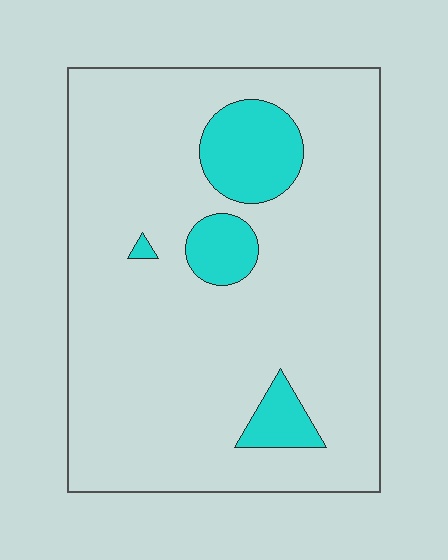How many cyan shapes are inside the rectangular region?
4.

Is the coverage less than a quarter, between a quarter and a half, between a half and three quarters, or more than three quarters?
Less than a quarter.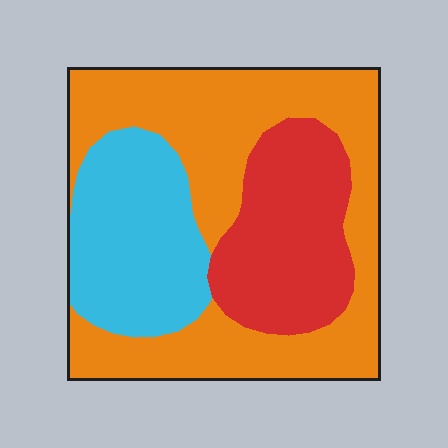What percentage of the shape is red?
Red covers 24% of the shape.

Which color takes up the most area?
Orange, at roughly 50%.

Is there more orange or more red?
Orange.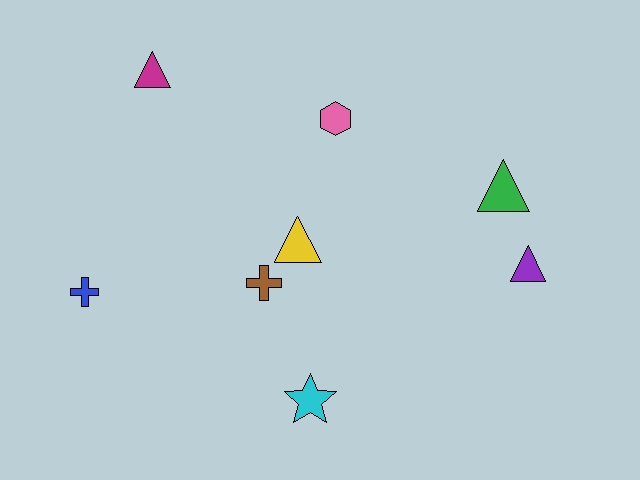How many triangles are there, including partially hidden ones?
There are 4 triangles.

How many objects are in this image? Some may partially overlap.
There are 8 objects.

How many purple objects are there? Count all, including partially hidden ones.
There is 1 purple object.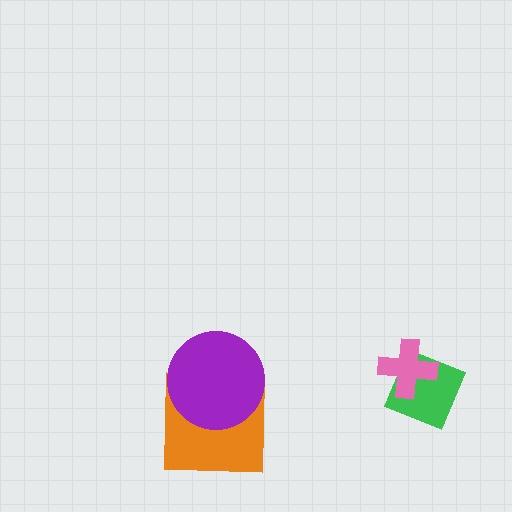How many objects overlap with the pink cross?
1 object overlaps with the pink cross.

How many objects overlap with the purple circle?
1 object overlaps with the purple circle.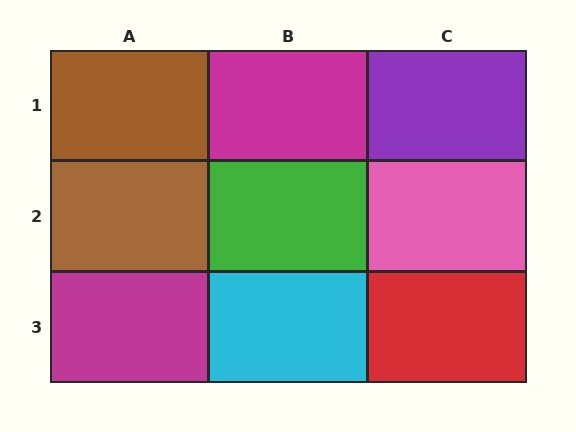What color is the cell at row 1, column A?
Brown.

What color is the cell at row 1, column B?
Magenta.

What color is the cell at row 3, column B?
Cyan.